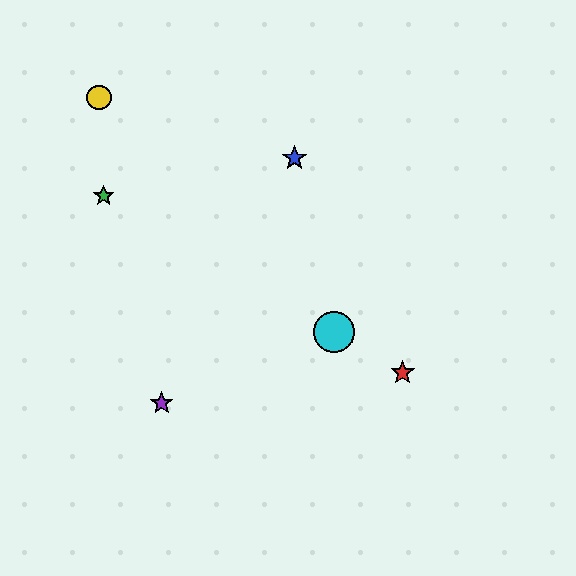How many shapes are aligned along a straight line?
4 shapes (the red star, the green star, the orange hexagon, the cyan circle) are aligned along a straight line.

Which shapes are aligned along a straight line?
The red star, the green star, the orange hexagon, the cyan circle are aligned along a straight line.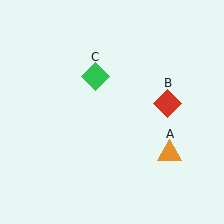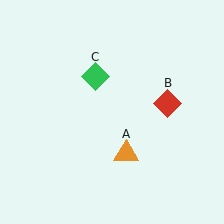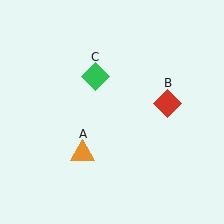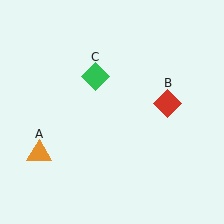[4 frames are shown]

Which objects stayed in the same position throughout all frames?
Red diamond (object B) and green diamond (object C) remained stationary.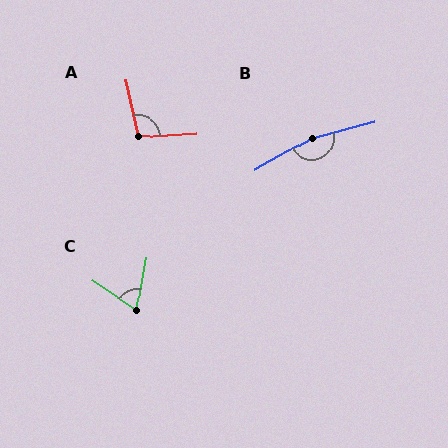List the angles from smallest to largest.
C (66°), A (98°), B (165°).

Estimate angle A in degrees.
Approximately 98 degrees.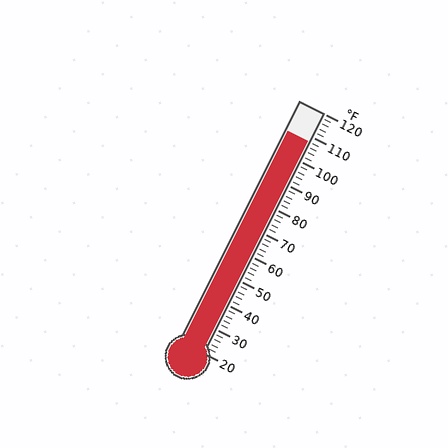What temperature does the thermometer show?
The thermometer shows approximately 108°F.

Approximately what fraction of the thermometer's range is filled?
The thermometer is filled to approximately 90% of its range.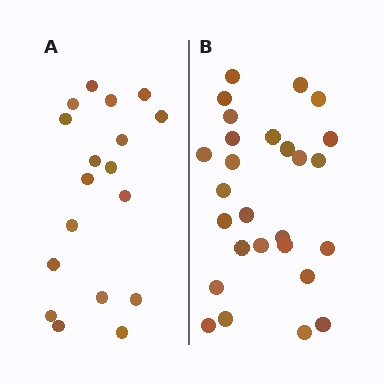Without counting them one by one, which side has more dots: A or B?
Region B (the right region) has more dots.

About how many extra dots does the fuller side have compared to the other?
Region B has roughly 8 or so more dots than region A.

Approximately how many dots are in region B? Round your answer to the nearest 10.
About 30 dots. (The exact count is 27, which rounds to 30.)